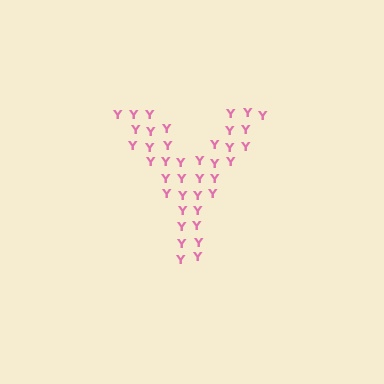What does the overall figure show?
The overall figure shows the letter Y.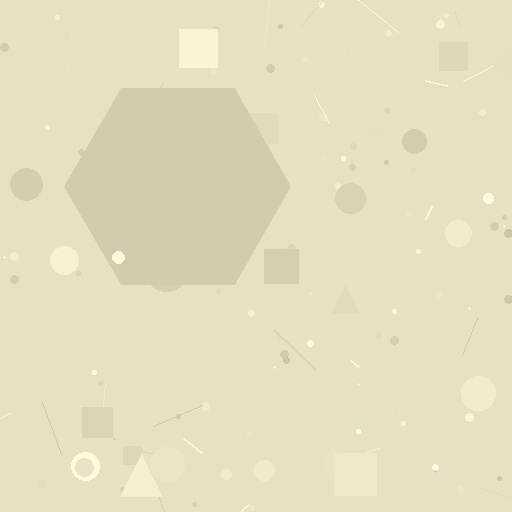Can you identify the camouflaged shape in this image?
The camouflaged shape is a hexagon.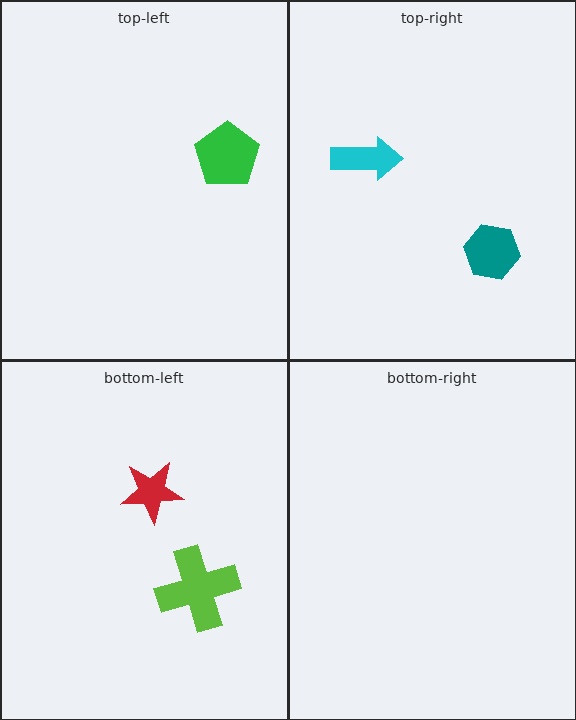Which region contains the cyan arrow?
The top-right region.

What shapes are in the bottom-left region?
The lime cross, the red star.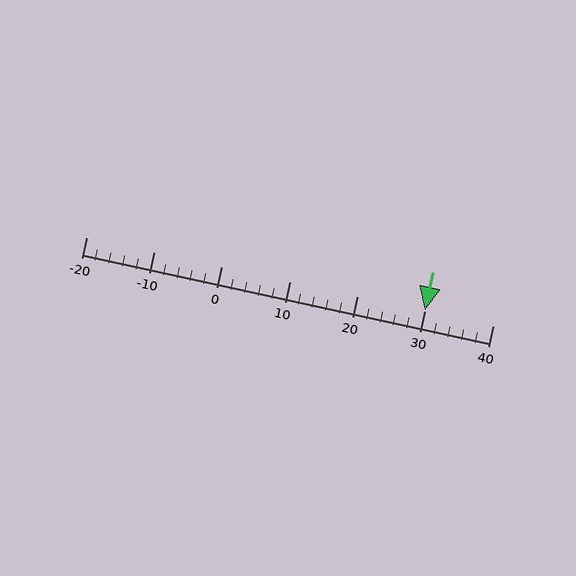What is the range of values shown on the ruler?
The ruler shows values from -20 to 40.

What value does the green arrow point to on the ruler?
The green arrow points to approximately 30.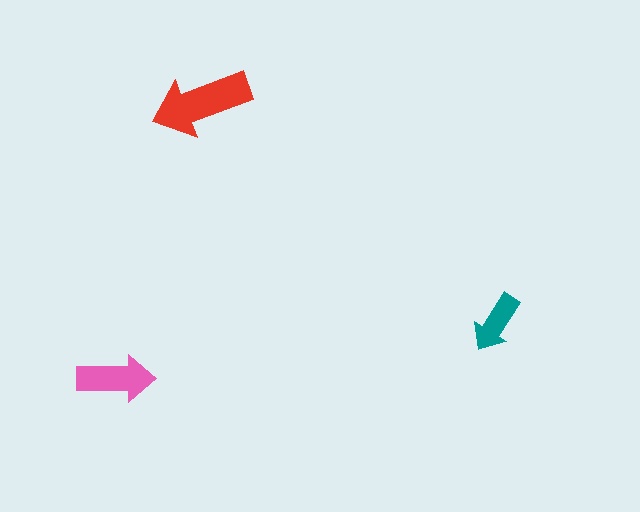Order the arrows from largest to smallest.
the red one, the pink one, the teal one.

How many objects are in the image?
There are 3 objects in the image.